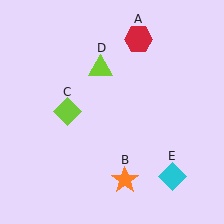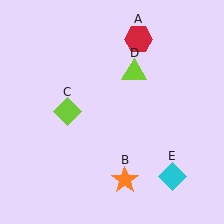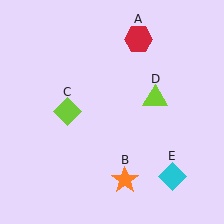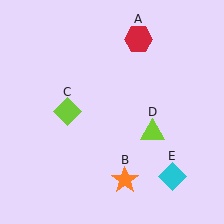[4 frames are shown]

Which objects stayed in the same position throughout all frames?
Red hexagon (object A) and orange star (object B) and lime diamond (object C) and cyan diamond (object E) remained stationary.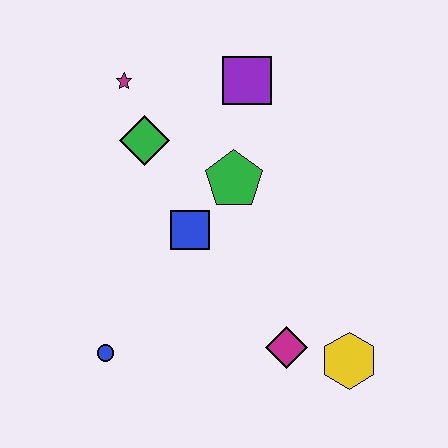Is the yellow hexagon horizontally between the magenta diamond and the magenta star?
No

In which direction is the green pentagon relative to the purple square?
The green pentagon is below the purple square.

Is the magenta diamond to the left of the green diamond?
No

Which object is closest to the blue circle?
The blue square is closest to the blue circle.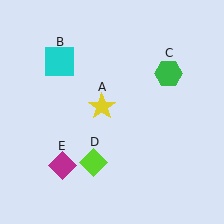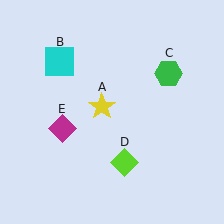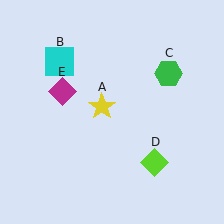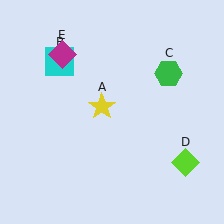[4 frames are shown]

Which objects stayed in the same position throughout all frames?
Yellow star (object A) and cyan square (object B) and green hexagon (object C) remained stationary.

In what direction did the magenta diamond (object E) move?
The magenta diamond (object E) moved up.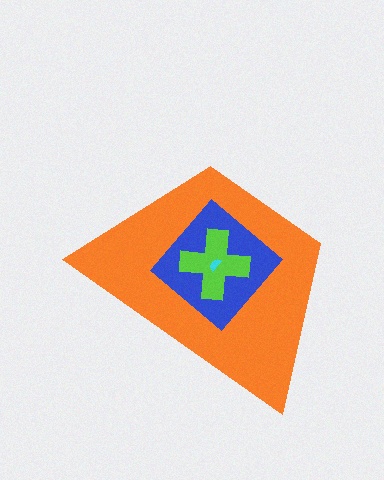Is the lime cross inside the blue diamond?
Yes.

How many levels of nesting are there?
4.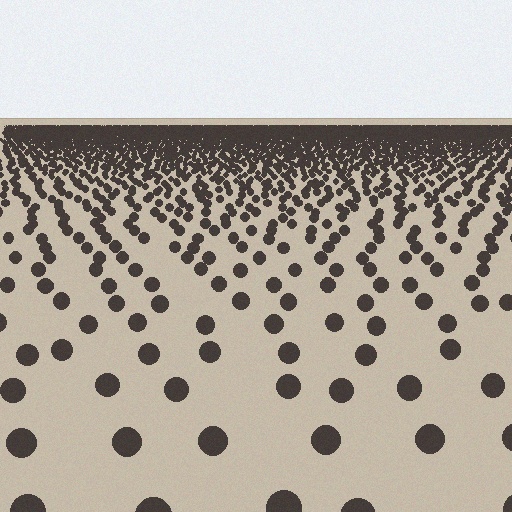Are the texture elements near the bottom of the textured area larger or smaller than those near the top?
Larger. Near the bottom, elements are closer to the viewer and appear at a bigger on-screen size.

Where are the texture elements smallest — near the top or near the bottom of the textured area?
Near the top.